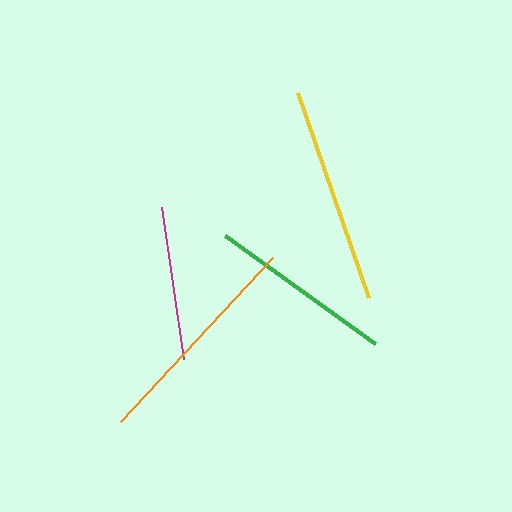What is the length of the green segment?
The green segment is approximately 185 pixels long.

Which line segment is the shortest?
The magenta line is the shortest at approximately 153 pixels.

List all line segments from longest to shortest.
From longest to shortest: orange, yellow, green, magenta.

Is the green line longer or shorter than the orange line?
The orange line is longer than the green line.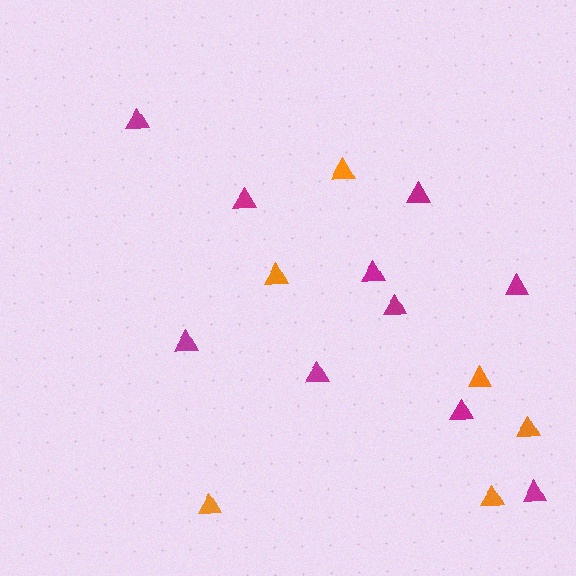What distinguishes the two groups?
There are 2 groups: one group of magenta triangles (10) and one group of orange triangles (6).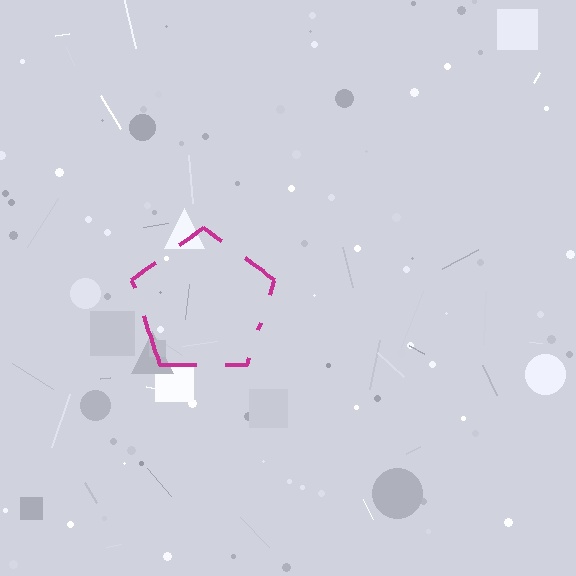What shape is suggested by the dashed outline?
The dashed outline suggests a pentagon.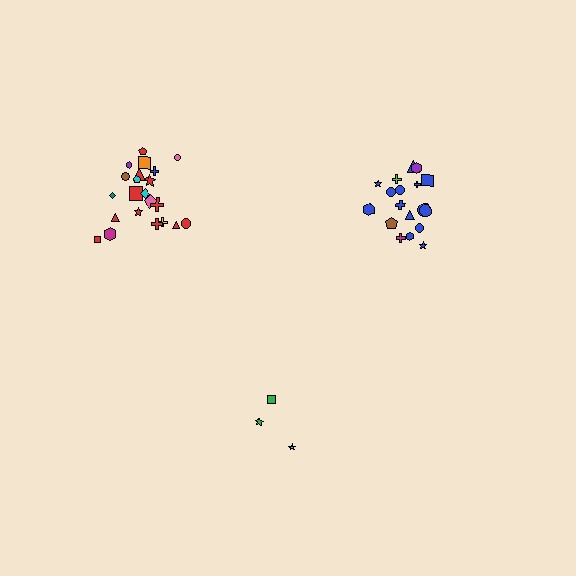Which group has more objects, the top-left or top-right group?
The top-left group.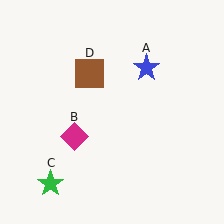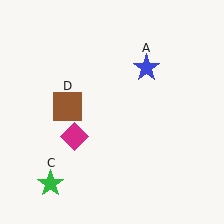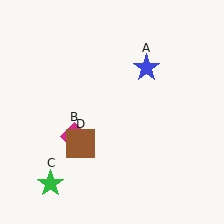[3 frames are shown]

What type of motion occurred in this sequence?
The brown square (object D) rotated counterclockwise around the center of the scene.